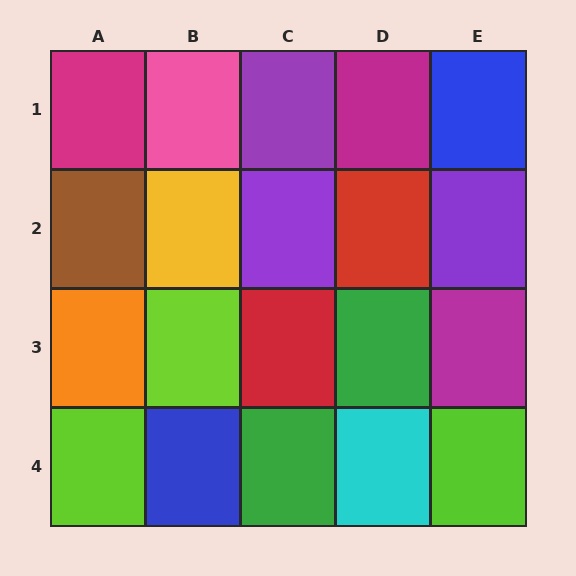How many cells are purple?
3 cells are purple.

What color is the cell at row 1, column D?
Magenta.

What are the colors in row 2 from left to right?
Brown, yellow, purple, red, purple.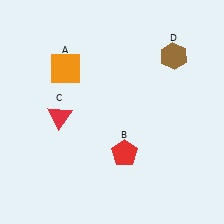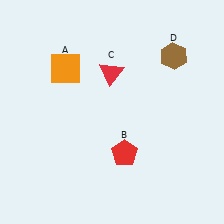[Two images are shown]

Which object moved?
The red triangle (C) moved right.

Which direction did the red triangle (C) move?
The red triangle (C) moved right.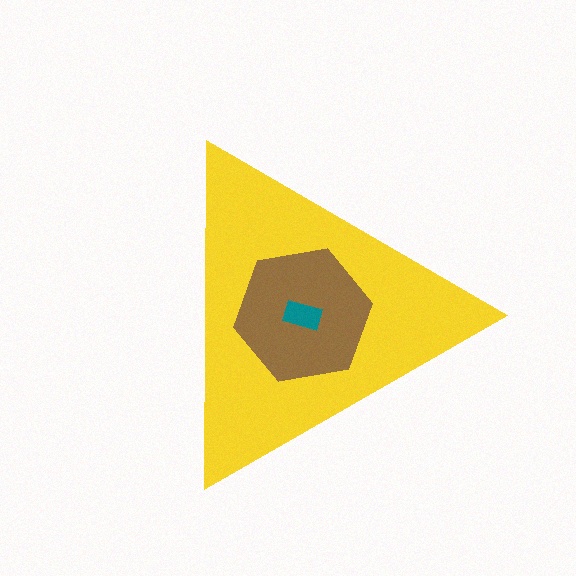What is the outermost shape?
The yellow triangle.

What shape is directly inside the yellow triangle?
The brown hexagon.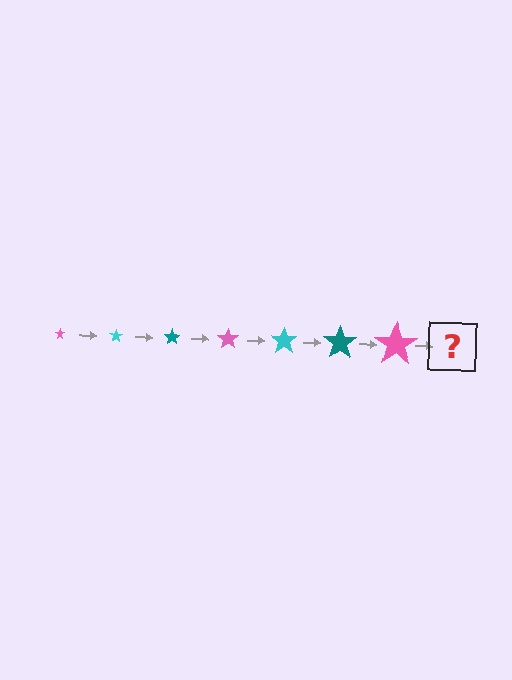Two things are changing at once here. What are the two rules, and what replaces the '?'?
The two rules are that the star grows larger each step and the color cycles through pink, cyan, and teal. The '?' should be a cyan star, larger than the previous one.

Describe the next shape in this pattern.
It should be a cyan star, larger than the previous one.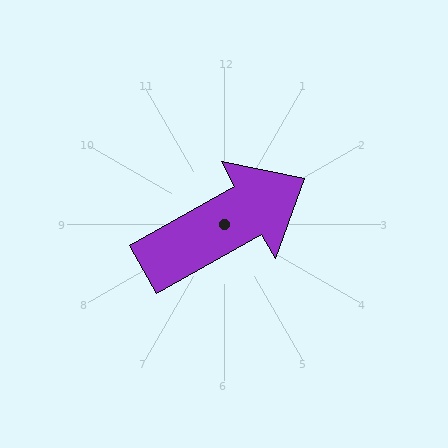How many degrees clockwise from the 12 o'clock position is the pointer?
Approximately 61 degrees.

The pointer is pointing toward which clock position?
Roughly 2 o'clock.